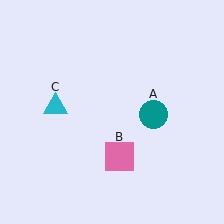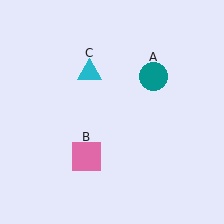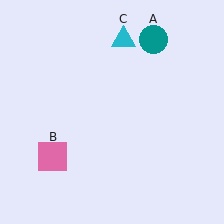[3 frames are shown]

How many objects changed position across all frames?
3 objects changed position: teal circle (object A), pink square (object B), cyan triangle (object C).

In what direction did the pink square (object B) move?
The pink square (object B) moved left.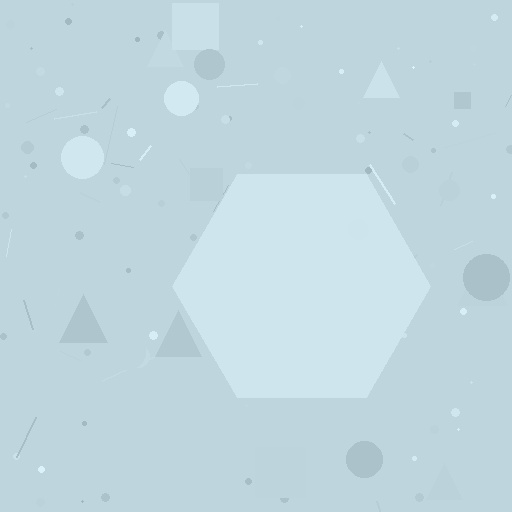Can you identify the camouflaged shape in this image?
The camouflaged shape is a hexagon.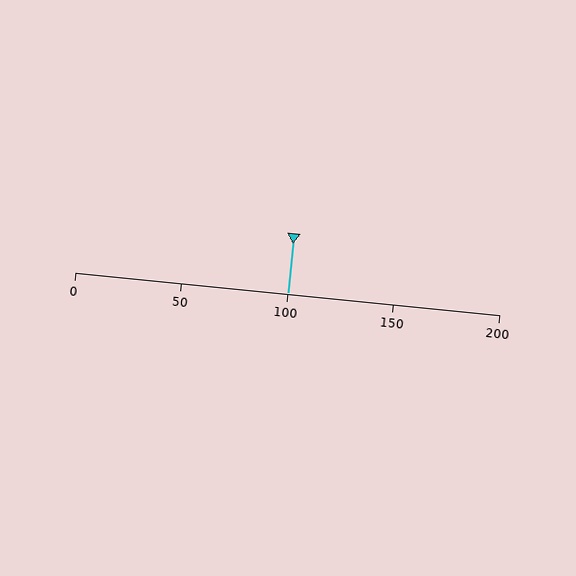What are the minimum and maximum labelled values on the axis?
The axis runs from 0 to 200.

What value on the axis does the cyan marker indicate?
The marker indicates approximately 100.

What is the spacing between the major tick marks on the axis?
The major ticks are spaced 50 apart.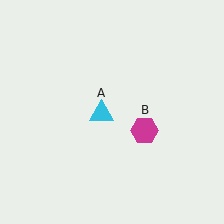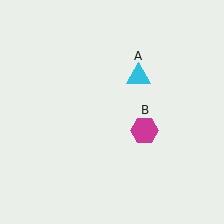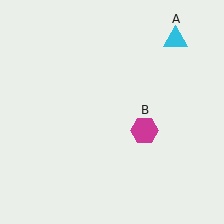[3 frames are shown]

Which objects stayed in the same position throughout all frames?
Magenta hexagon (object B) remained stationary.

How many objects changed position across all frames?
1 object changed position: cyan triangle (object A).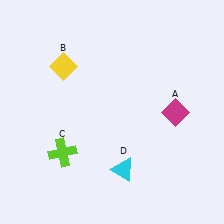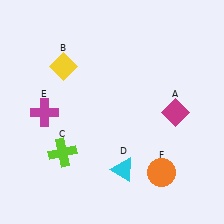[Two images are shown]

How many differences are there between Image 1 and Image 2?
There are 2 differences between the two images.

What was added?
A magenta cross (E), an orange circle (F) were added in Image 2.